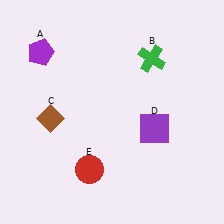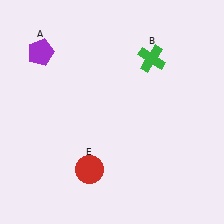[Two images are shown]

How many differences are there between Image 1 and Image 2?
There are 2 differences between the two images.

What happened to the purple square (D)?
The purple square (D) was removed in Image 2. It was in the bottom-right area of Image 1.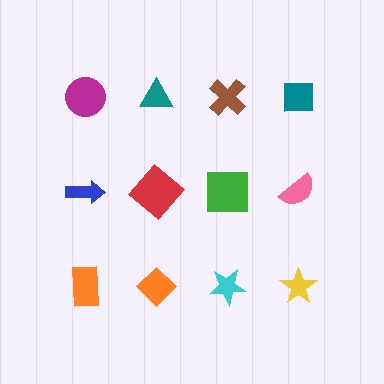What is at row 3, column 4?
A yellow star.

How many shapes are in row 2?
4 shapes.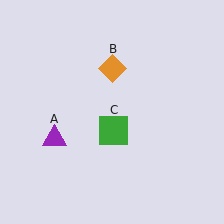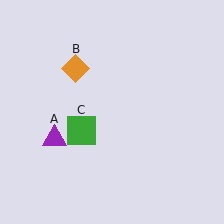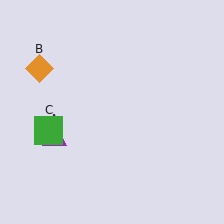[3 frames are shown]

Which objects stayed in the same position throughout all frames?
Purple triangle (object A) remained stationary.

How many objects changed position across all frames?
2 objects changed position: orange diamond (object B), green square (object C).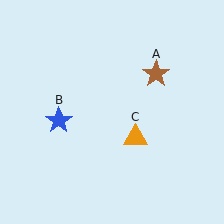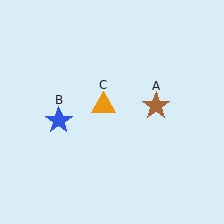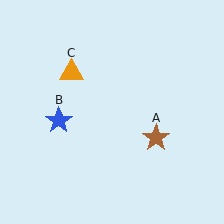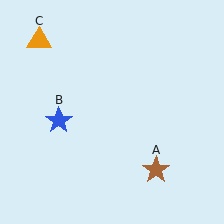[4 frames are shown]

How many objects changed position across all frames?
2 objects changed position: brown star (object A), orange triangle (object C).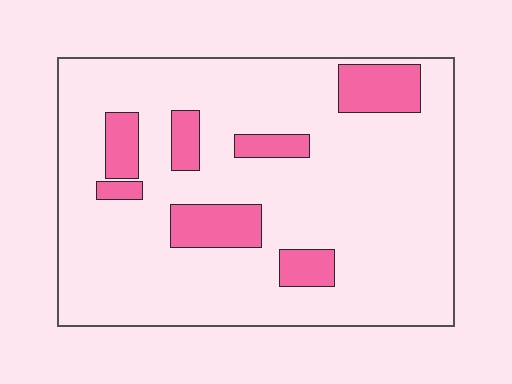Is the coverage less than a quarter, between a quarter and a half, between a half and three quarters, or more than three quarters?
Less than a quarter.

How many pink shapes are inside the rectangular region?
7.